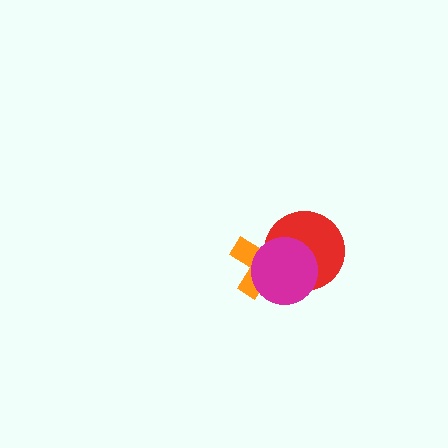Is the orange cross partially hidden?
Yes, it is partially covered by another shape.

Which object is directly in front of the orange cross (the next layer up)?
The red circle is directly in front of the orange cross.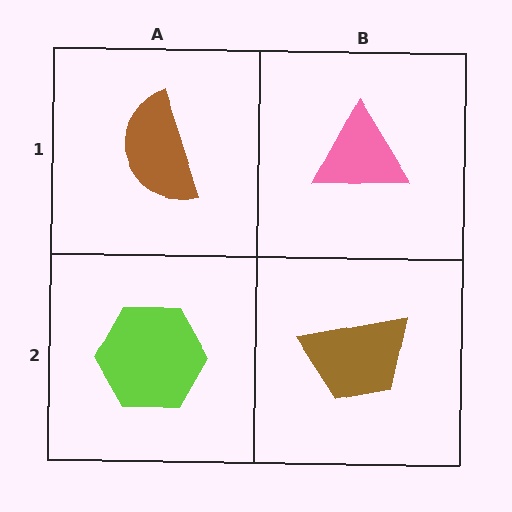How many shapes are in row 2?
2 shapes.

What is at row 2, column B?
A brown trapezoid.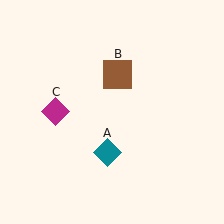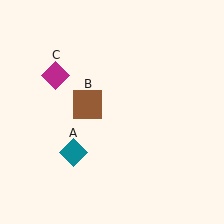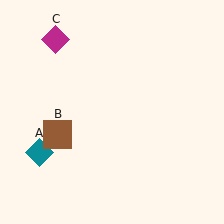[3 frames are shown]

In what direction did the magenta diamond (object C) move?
The magenta diamond (object C) moved up.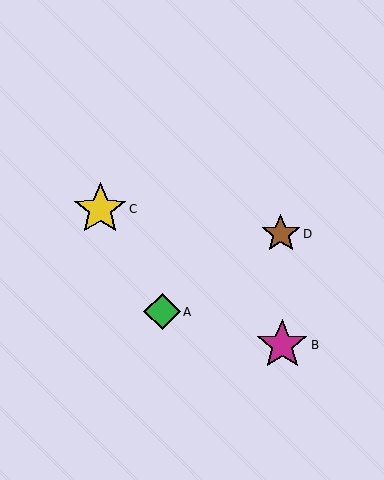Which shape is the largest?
The yellow star (labeled C) is the largest.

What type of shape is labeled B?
Shape B is a magenta star.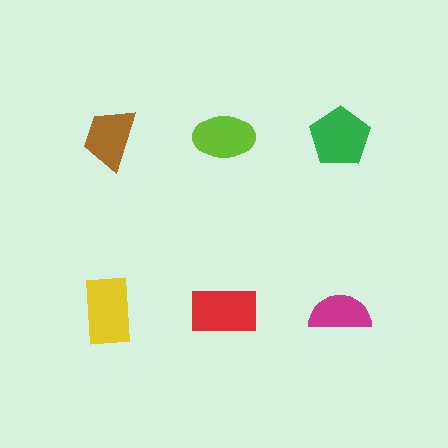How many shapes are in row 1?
3 shapes.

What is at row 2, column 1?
A yellow rectangle.